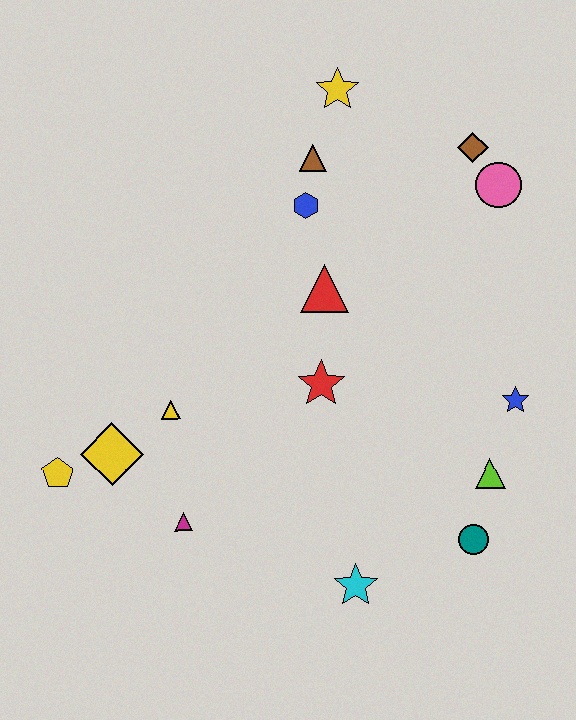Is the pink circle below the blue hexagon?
No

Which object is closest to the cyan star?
The teal circle is closest to the cyan star.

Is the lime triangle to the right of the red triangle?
Yes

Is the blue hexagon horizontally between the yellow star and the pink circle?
No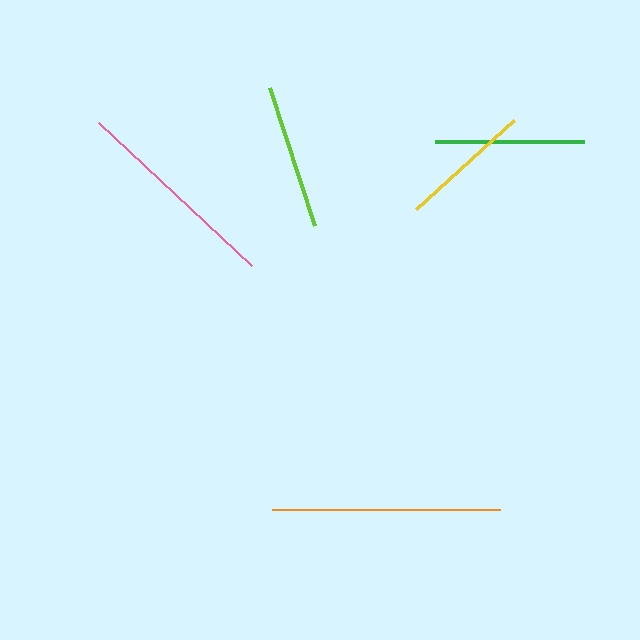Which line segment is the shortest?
The yellow line is the shortest at approximately 133 pixels.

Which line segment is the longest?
The orange line is the longest at approximately 228 pixels.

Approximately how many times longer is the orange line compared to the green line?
The orange line is approximately 1.5 times the length of the green line.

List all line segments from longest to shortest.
From longest to shortest: orange, pink, green, lime, yellow.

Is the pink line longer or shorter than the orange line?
The orange line is longer than the pink line.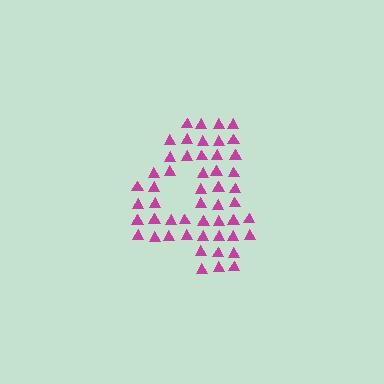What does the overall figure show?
The overall figure shows the digit 4.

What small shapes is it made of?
It is made of small triangles.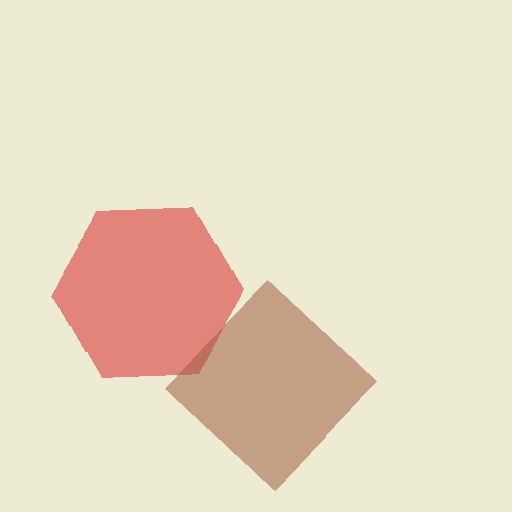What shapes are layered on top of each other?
The layered shapes are: a red hexagon, a brown diamond.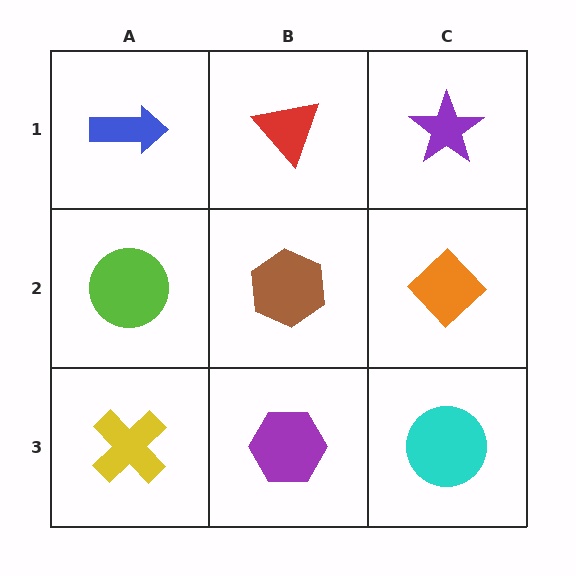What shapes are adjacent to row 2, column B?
A red triangle (row 1, column B), a purple hexagon (row 3, column B), a lime circle (row 2, column A), an orange diamond (row 2, column C).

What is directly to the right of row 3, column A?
A purple hexagon.